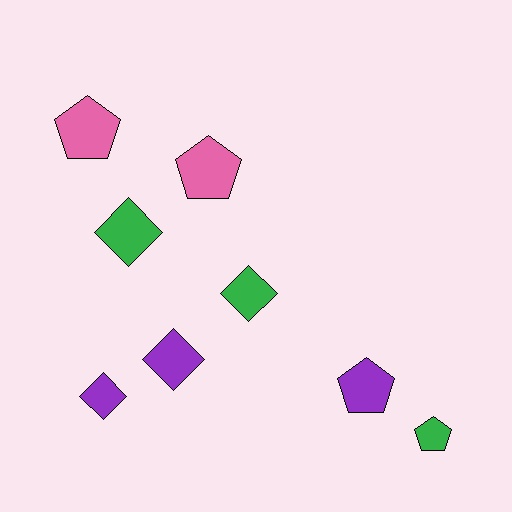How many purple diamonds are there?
There are 2 purple diamonds.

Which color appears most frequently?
Green, with 3 objects.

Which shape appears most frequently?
Diamond, with 4 objects.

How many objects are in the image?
There are 8 objects.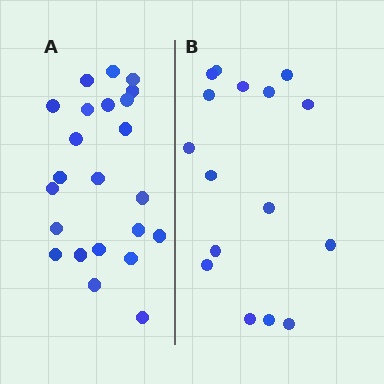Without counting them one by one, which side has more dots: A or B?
Region A (the left region) has more dots.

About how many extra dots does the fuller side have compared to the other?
Region A has roughly 8 or so more dots than region B.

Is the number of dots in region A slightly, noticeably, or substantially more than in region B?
Region A has noticeably more, but not dramatically so. The ratio is roughly 1.4 to 1.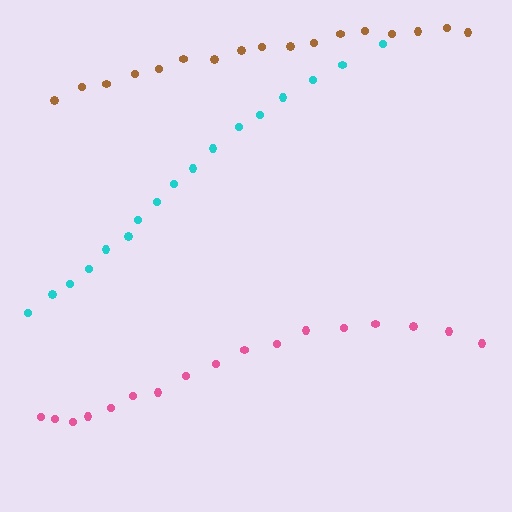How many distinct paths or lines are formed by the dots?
There are 3 distinct paths.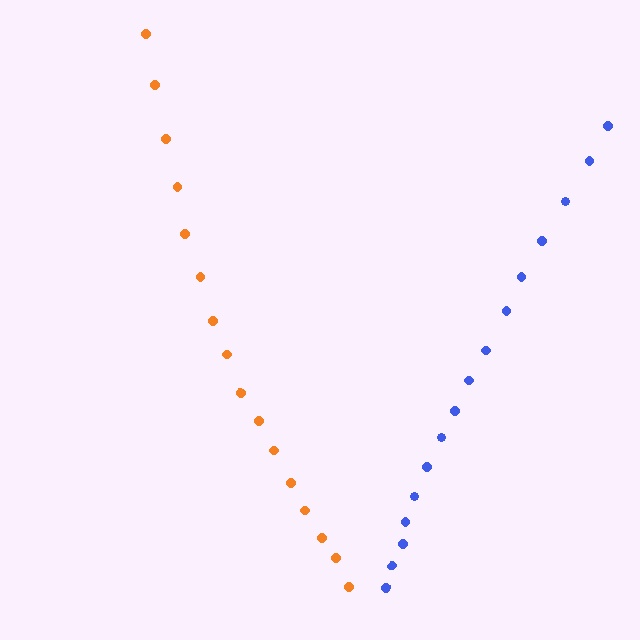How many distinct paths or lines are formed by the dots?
There are 2 distinct paths.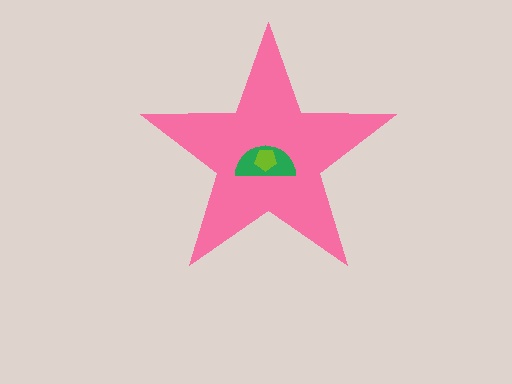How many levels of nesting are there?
3.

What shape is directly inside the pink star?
The green semicircle.